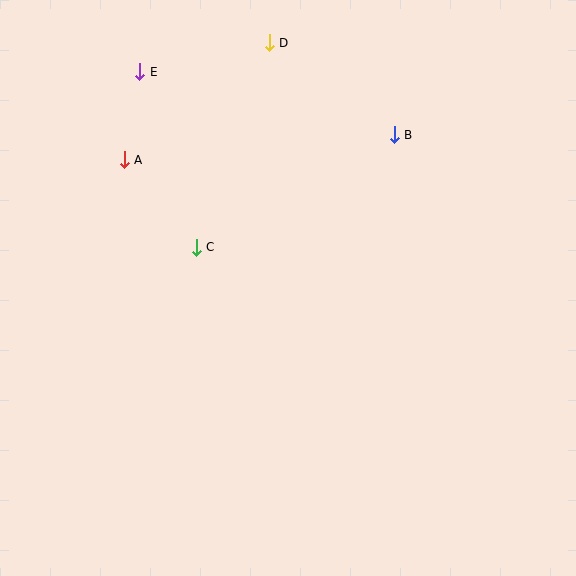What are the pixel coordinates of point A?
Point A is at (124, 160).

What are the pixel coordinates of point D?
Point D is at (269, 43).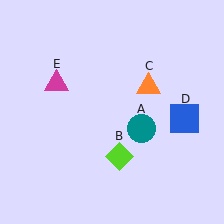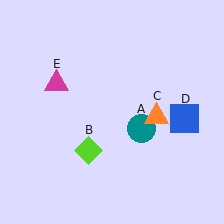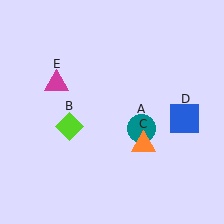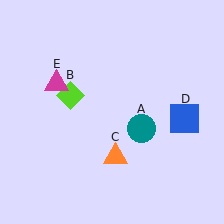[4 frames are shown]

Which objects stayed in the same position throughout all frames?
Teal circle (object A) and blue square (object D) and magenta triangle (object E) remained stationary.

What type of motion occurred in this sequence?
The lime diamond (object B), orange triangle (object C) rotated clockwise around the center of the scene.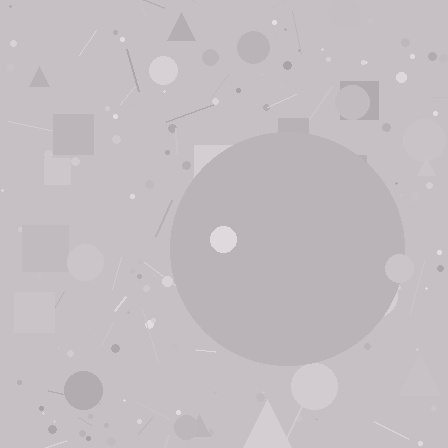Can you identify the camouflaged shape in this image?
The camouflaged shape is a circle.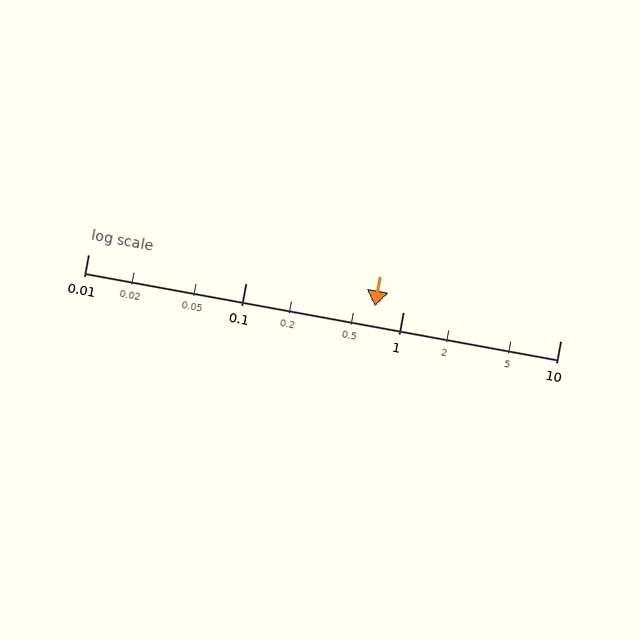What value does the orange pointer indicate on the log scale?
The pointer indicates approximately 0.66.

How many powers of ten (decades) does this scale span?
The scale spans 3 decades, from 0.01 to 10.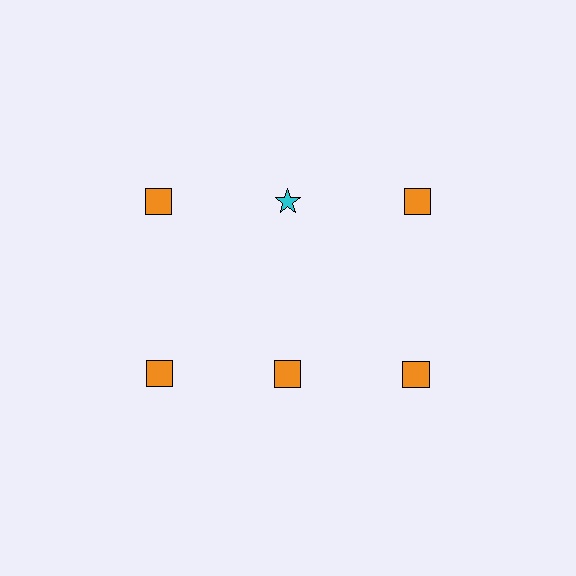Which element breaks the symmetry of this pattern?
The cyan star in the top row, second from left column breaks the symmetry. All other shapes are orange squares.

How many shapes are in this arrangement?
There are 6 shapes arranged in a grid pattern.